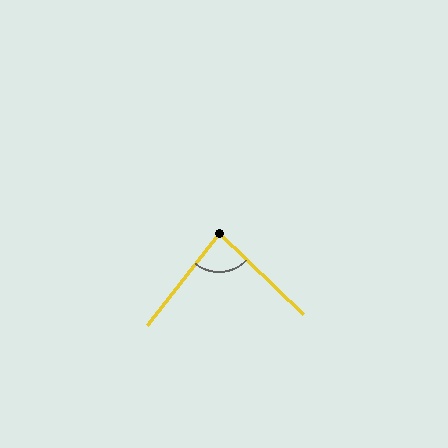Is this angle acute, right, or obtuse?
It is acute.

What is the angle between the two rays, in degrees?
Approximately 84 degrees.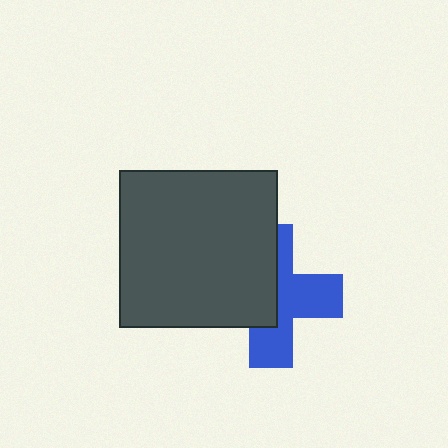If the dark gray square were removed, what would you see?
You would see the complete blue cross.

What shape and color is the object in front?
The object in front is a dark gray square.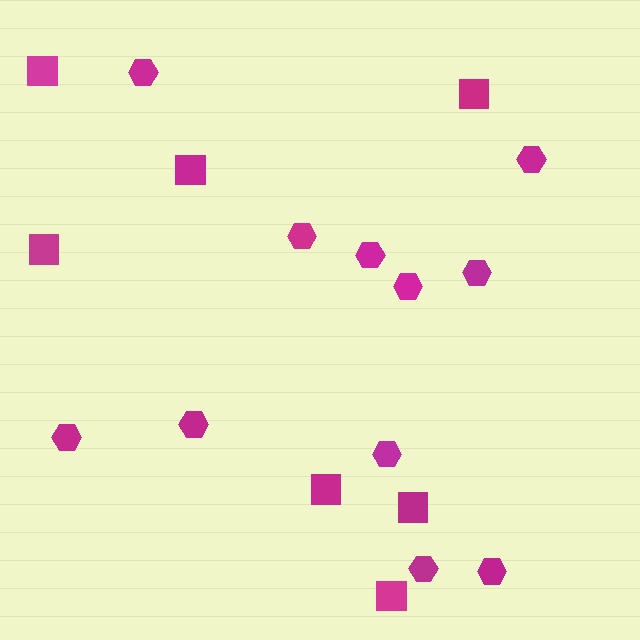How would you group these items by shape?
There are 2 groups: one group of hexagons (11) and one group of squares (7).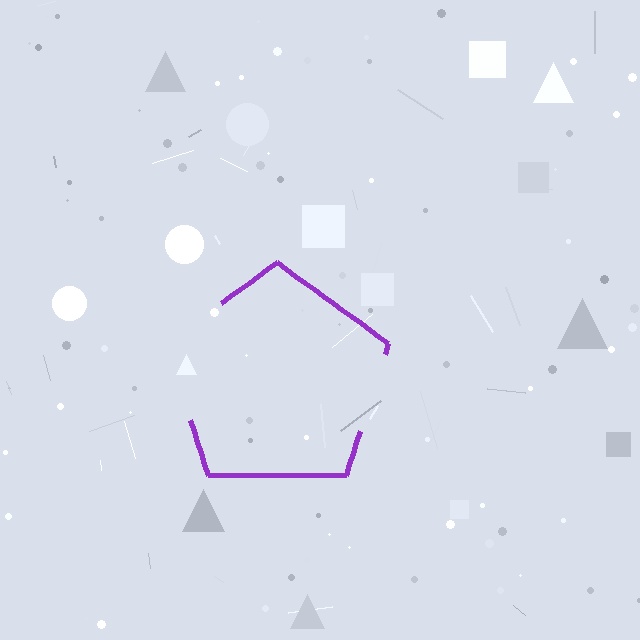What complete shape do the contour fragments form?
The contour fragments form a pentagon.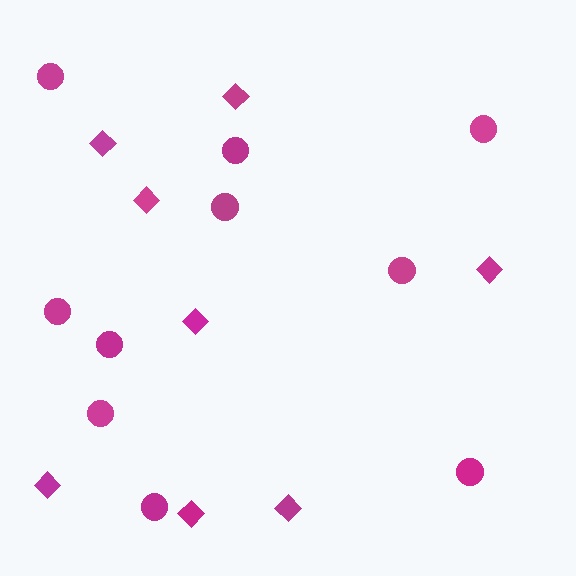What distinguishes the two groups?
There are 2 groups: one group of diamonds (8) and one group of circles (10).